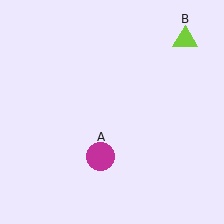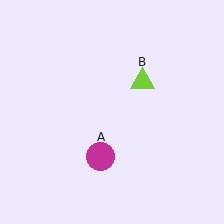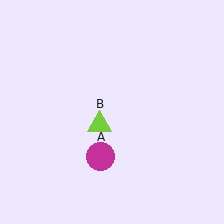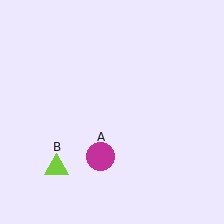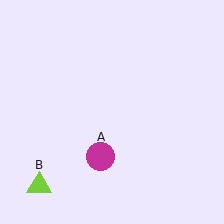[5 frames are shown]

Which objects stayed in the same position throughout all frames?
Magenta circle (object A) remained stationary.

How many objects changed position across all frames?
1 object changed position: lime triangle (object B).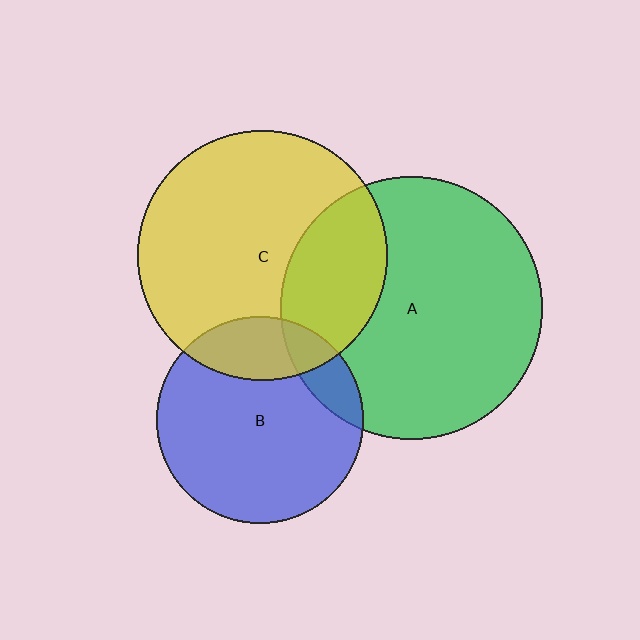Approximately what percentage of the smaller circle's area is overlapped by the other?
Approximately 30%.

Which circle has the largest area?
Circle A (green).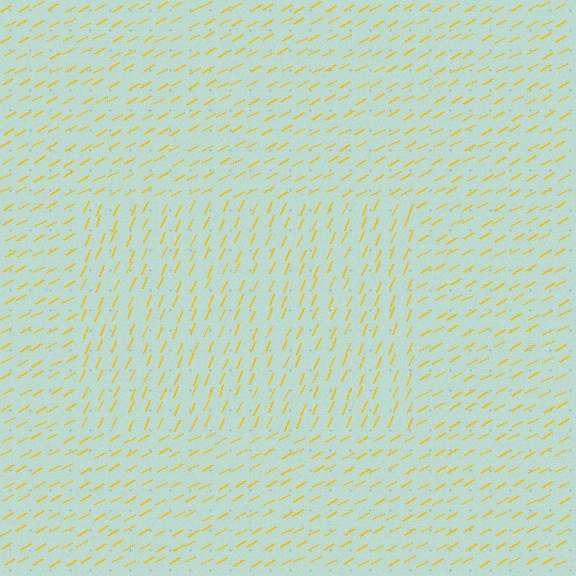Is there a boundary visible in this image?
Yes, there is a texture boundary formed by a change in line orientation.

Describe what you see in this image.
The image is filled with small yellow line segments. A rectangle region in the image has lines oriented differently from the surrounding lines, creating a visible texture boundary.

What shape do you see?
I see a rectangle.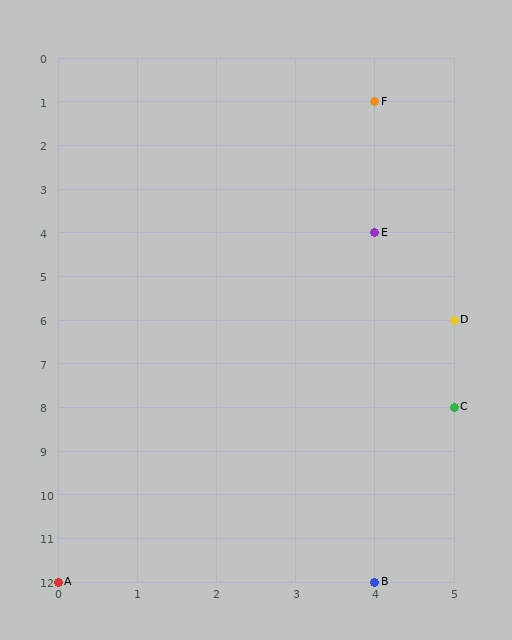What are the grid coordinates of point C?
Point C is at grid coordinates (5, 8).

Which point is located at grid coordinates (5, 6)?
Point D is at (5, 6).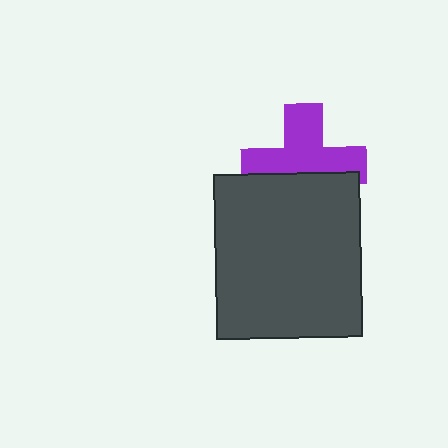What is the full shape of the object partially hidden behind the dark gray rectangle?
The partially hidden object is a purple cross.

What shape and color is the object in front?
The object in front is a dark gray rectangle.